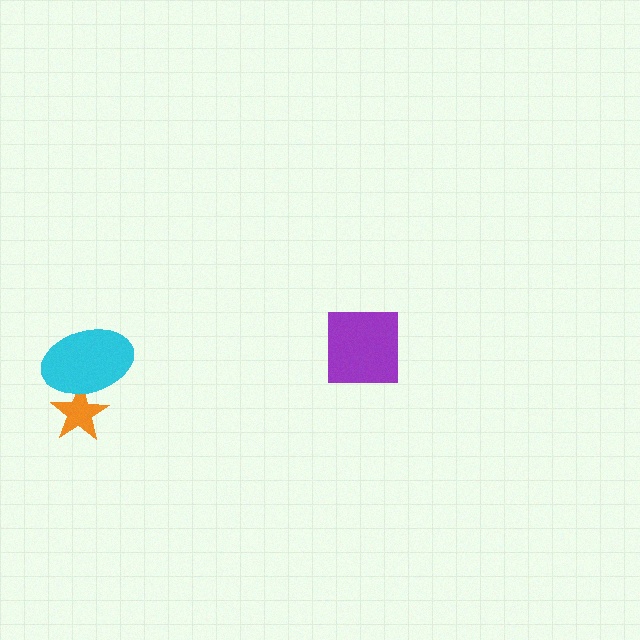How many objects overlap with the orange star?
1 object overlaps with the orange star.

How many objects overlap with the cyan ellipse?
1 object overlaps with the cyan ellipse.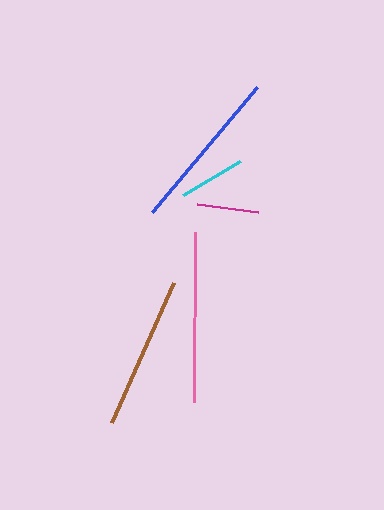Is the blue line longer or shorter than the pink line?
The pink line is longer than the blue line.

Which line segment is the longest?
The pink line is the longest at approximately 170 pixels.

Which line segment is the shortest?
The magenta line is the shortest at approximately 62 pixels.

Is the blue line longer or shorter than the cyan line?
The blue line is longer than the cyan line.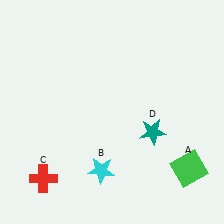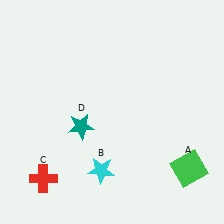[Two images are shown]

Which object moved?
The teal star (D) moved left.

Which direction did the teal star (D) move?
The teal star (D) moved left.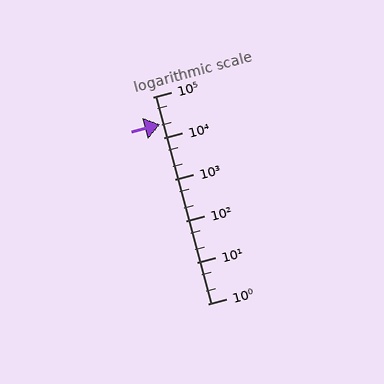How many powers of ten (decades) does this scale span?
The scale spans 5 decades, from 1 to 100000.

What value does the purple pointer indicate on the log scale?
The pointer indicates approximately 22000.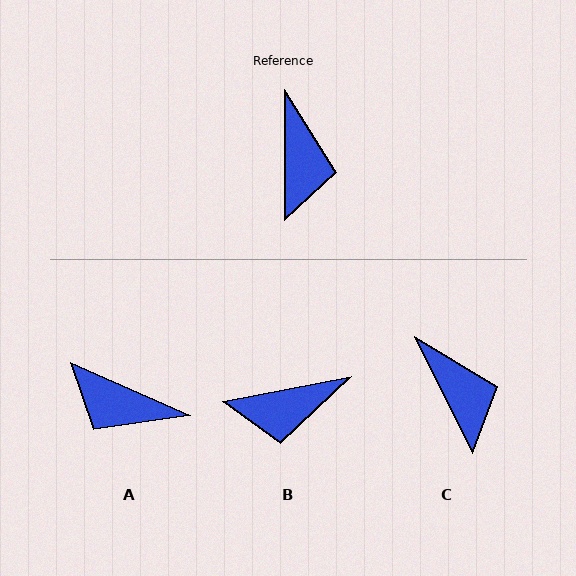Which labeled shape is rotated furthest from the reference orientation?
A, about 114 degrees away.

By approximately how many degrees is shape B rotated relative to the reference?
Approximately 79 degrees clockwise.